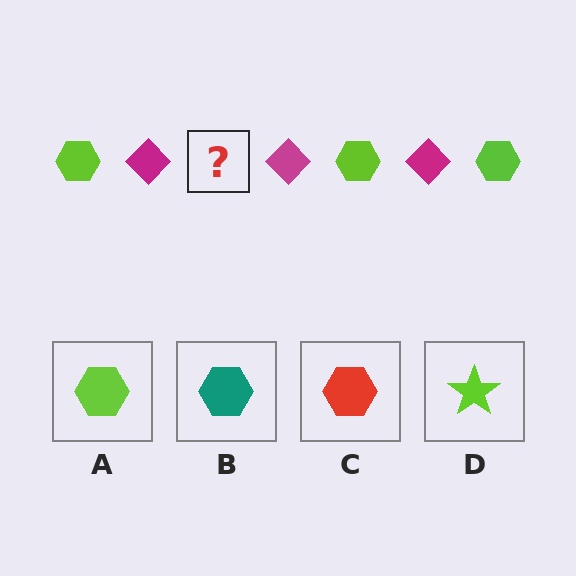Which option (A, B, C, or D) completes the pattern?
A.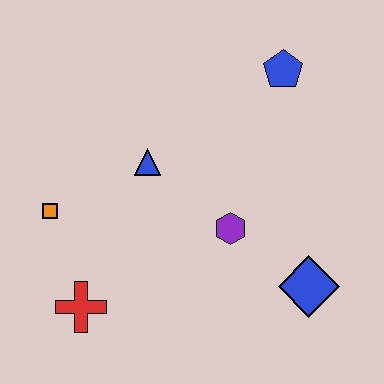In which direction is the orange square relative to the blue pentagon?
The orange square is to the left of the blue pentagon.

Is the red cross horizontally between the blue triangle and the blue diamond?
No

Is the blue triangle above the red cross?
Yes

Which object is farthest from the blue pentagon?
The red cross is farthest from the blue pentagon.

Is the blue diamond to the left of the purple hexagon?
No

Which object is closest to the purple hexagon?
The blue diamond is closest to the purple hexagon.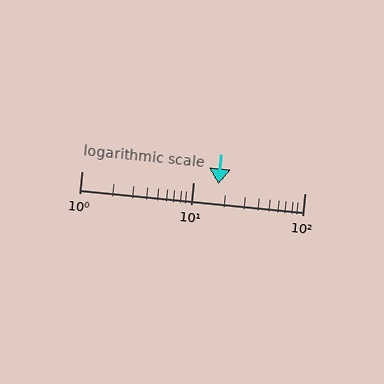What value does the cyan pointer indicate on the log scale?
The pointer indicates approximately 17.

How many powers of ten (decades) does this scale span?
The scale spans 2 decades, from 1 to 100.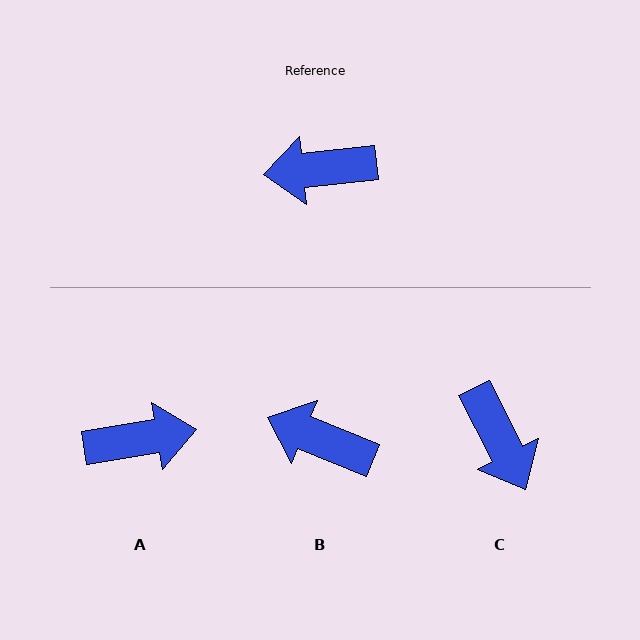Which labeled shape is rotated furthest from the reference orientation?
A, about 177 degrees away.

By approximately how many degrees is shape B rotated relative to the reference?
Approximately 28 degrees clockwise.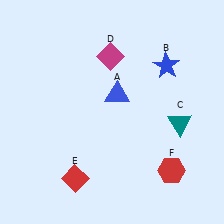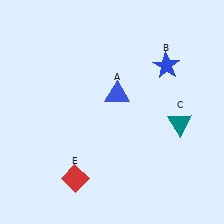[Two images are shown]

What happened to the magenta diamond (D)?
The magenta diamond (D) was removed in Image 2. It was in the top-left area of Image 1.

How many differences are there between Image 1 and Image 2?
There are 2 differences between the two images.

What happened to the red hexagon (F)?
The red hexagon (F) was removed in Image 2. It was in the bottom-right area of Image 1.